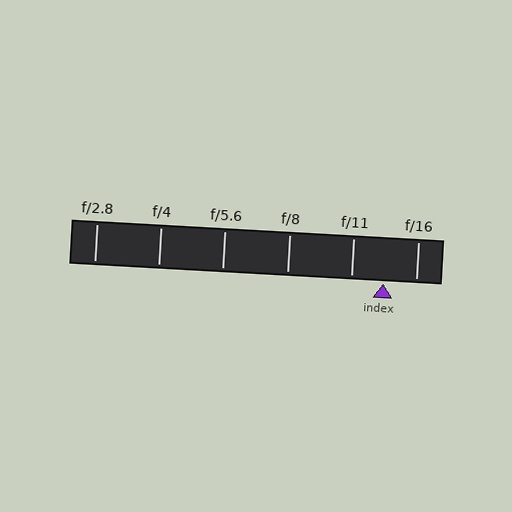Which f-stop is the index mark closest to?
The index mark is closest to f/11.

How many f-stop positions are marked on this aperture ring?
There are 6 f-stop positions marked.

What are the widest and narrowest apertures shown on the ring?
The widest aperture shown is f/2.8 and the narrowest is f/16.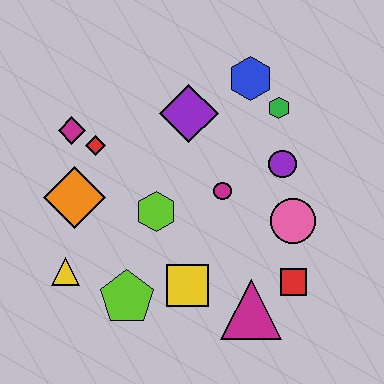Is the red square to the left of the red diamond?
No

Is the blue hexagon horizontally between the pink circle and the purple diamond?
Yes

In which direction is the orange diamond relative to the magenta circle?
The orange diamond is to the left of the magenta circle.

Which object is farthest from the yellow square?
The blue hexagon is farthest from the yellow square.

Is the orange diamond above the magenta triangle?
Yes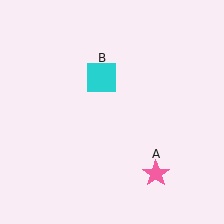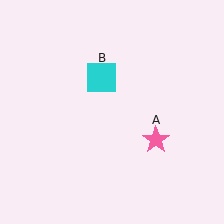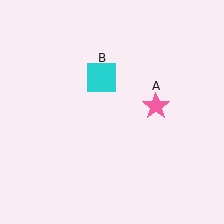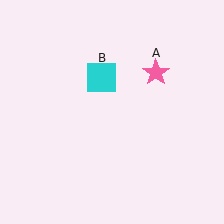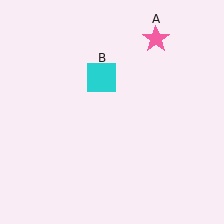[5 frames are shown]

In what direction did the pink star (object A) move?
The pink star (object A) moved up.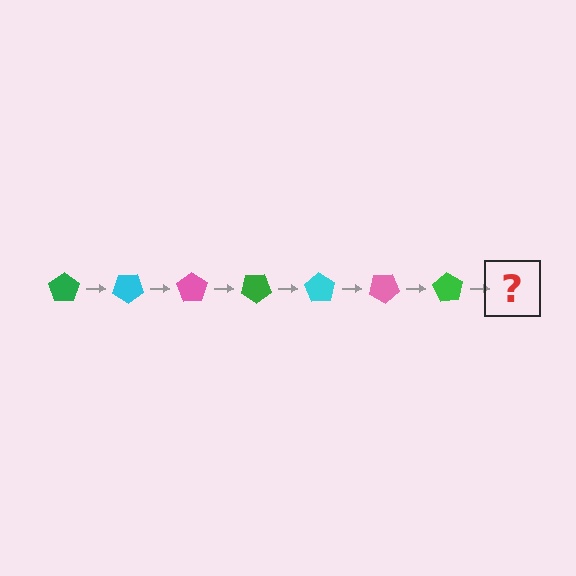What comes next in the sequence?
The next element should be a cyan pentagon, rotated 245 degrees from the start.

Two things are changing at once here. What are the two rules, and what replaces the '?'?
The two rules are that it rotates 35 degrees each step and the color cycles through green, cyan, and pink. The '?' should be a cyan pentagon, rotated 245 degrees from the start.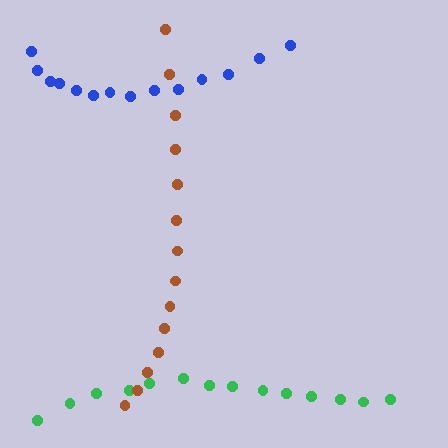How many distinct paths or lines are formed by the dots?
There are 3 distinct paths.